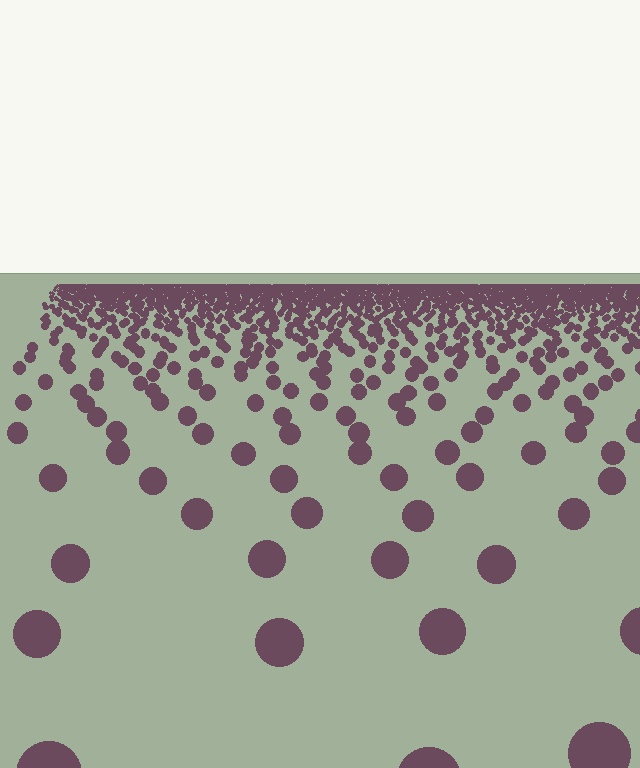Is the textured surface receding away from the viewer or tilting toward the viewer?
The surface is receding away from the viewer. Texture elements get smaller and denser toward the top.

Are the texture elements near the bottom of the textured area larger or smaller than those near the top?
Larger. Near the bottom, elements are closer to the viewer and appear at a bigger on-screen size.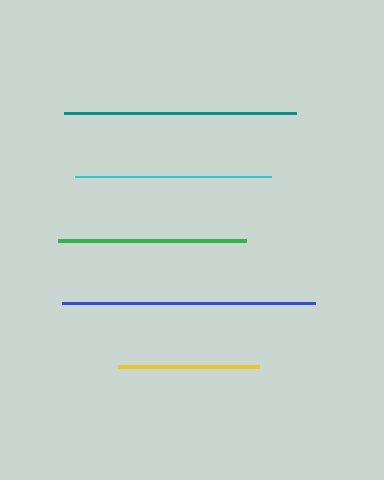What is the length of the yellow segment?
The yellow segment is approximately 141 pixels long.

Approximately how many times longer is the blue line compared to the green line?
The blue line is approximately 1.3 times the length of the green line.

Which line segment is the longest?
The blue line is the longest at approximately 253 pixels.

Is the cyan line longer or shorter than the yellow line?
The cyan line is longer than the yellow line.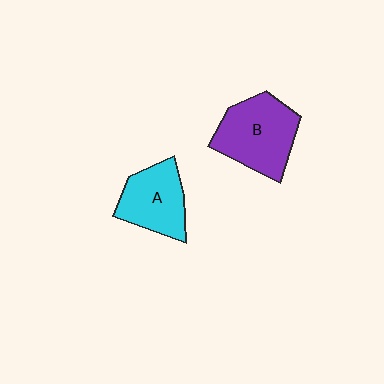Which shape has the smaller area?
Shape A (cyan).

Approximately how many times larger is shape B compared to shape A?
Approximately 1.3 times.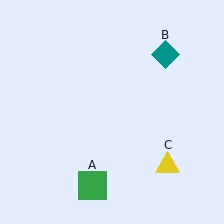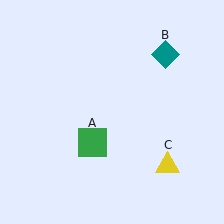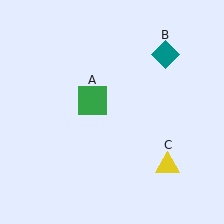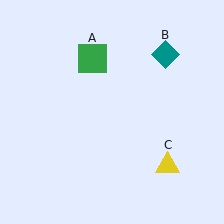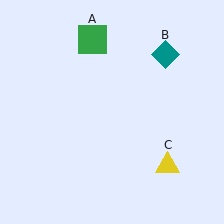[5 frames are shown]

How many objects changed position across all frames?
1 object changed position: green square (object A).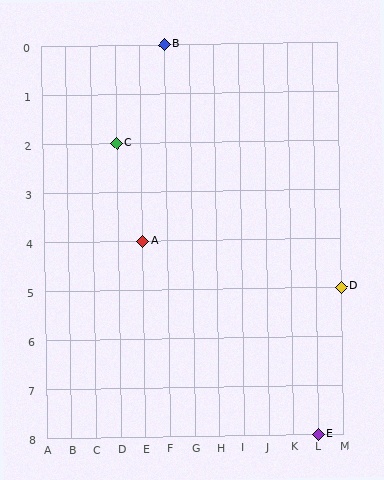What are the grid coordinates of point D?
Point D is at grid coordinates (M, 5).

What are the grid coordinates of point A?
Point A is at grid coordinates (E, 4).